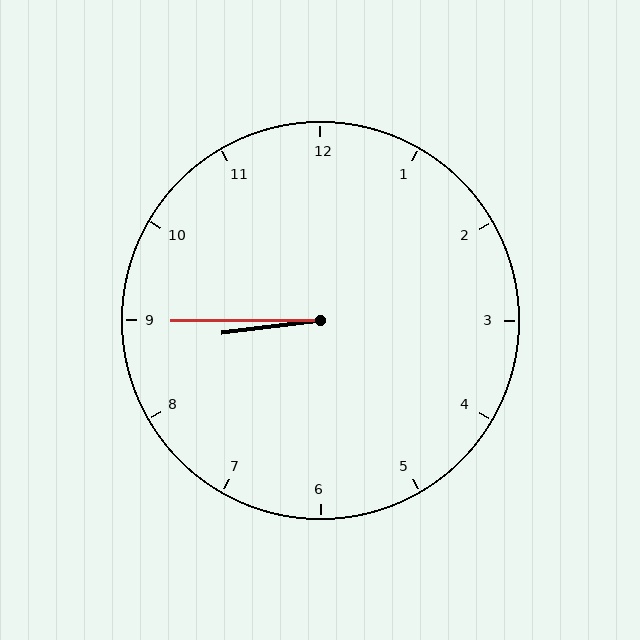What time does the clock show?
8:45.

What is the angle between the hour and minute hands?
Approximately 8 degrees.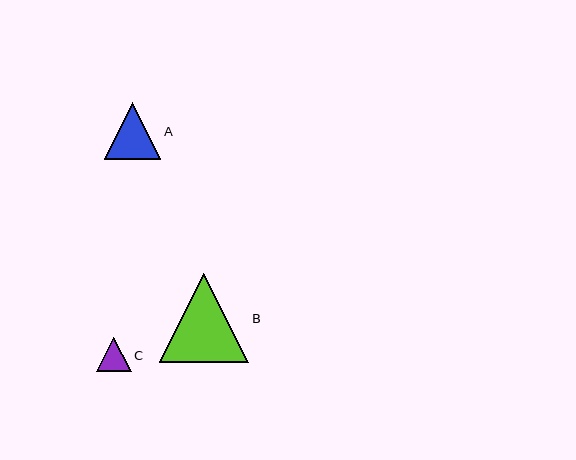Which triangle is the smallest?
Triangle C is the smallest with a size of approximately 35 pixels.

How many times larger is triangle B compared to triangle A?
Triangle B is approximately 1.6 times the size of triangle A.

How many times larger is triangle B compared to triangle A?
Triangle B is approximately 1.6 times the size of triangle A.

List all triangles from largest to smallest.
From largest to smallest: B, A, C.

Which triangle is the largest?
Triangle B is the largest with a size of approximately 90 pixels.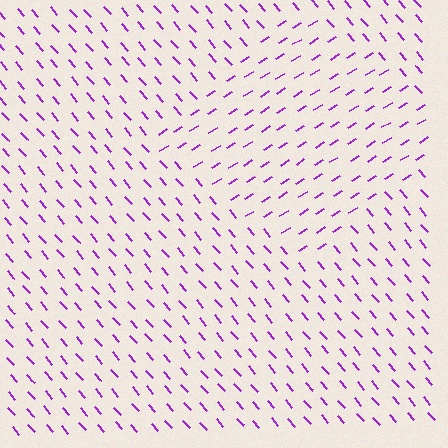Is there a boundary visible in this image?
Yes, there is a texture boundary formed by a change in line orientation.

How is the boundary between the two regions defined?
The boundary is defined purely by a change in line orientation (approximately 81 degrees difference). All lines are the same color and thickness.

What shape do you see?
I see a diamond.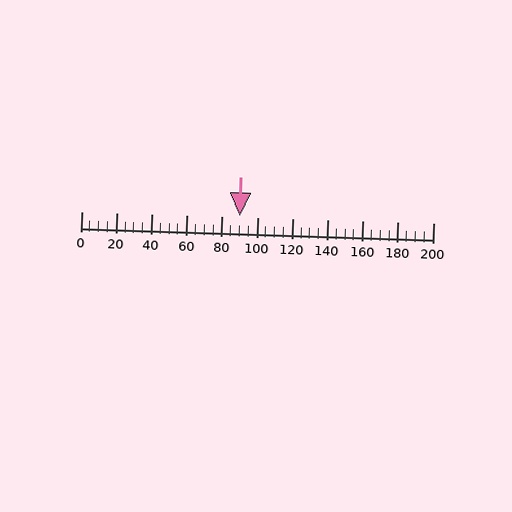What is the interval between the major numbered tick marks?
The major tick marks are spaced 20 units apart.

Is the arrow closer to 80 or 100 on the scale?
The arrow is closer to 100.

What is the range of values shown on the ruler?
The ruler shows values from 0 to 200.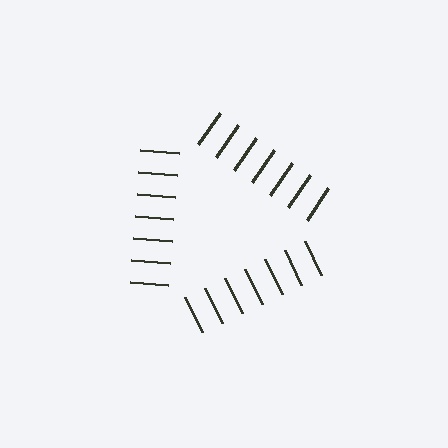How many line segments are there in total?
21 — 7 along each of the 3 edges.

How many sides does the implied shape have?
3 sides — the line-ends trace a triangle.